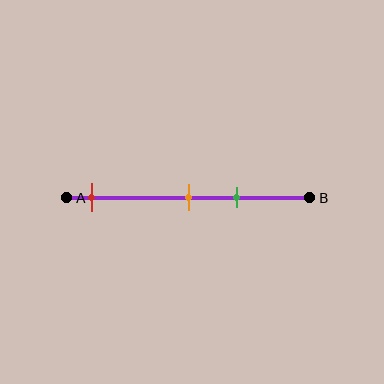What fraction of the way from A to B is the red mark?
The red mark is approximately 10% (0.1) of the way from A to B.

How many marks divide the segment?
There are 3 marks dividing the segment.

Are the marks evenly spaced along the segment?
No, the marks are not evenly spaced.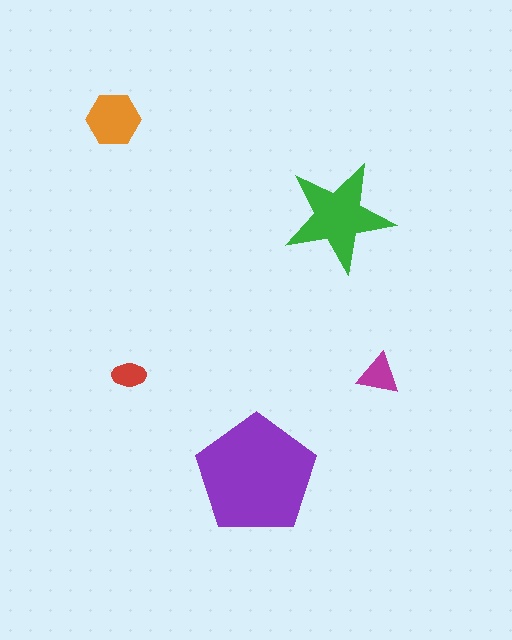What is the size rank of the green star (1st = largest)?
2nd.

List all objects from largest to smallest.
The purple pentagon, the green star, the orange hexagon, the magenta triangle, the red ellipse.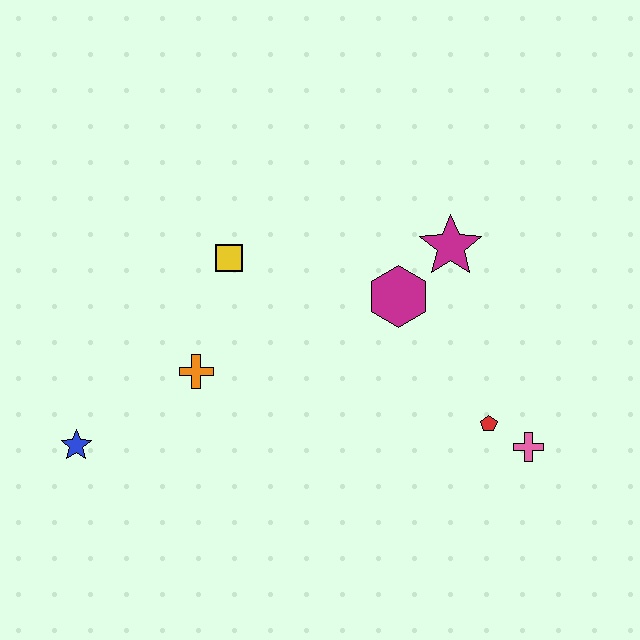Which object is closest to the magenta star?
The magenta hexagon is closest to the magenta star.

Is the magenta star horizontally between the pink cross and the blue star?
Yes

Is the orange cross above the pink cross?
Yes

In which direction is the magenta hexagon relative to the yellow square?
The magenta hexagon is to the right of the yellow square.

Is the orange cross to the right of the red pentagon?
No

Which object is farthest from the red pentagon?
The blue star is farthest from the red pentagon.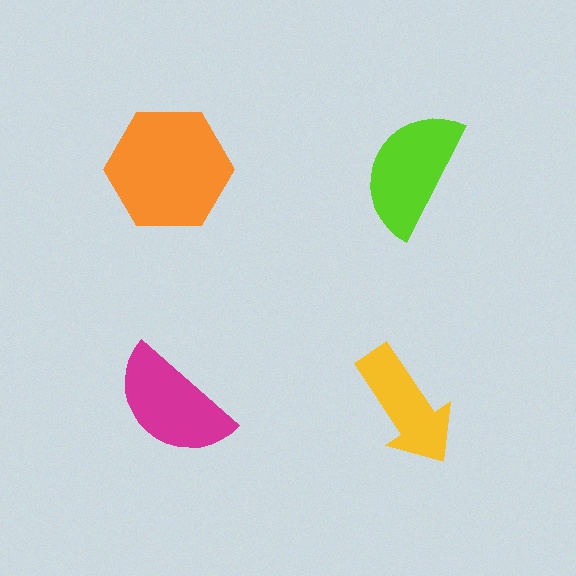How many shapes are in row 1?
2 shapes.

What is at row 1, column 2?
A lime semicircle.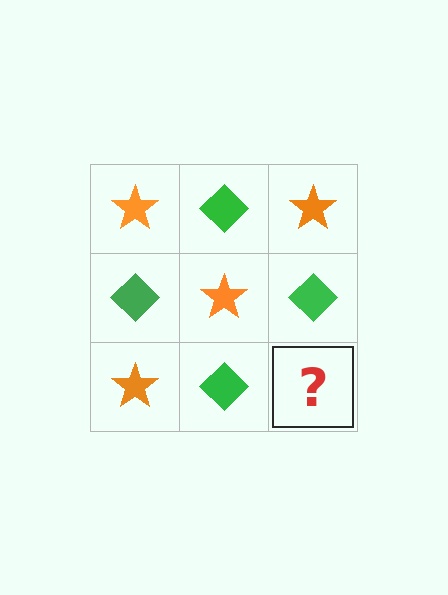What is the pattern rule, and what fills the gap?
The rule is that it alternates orange star and green diamond in a checkerboard pattern. The gap should be filled with an orange star.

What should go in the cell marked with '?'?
The missing cell should contain an orange star.